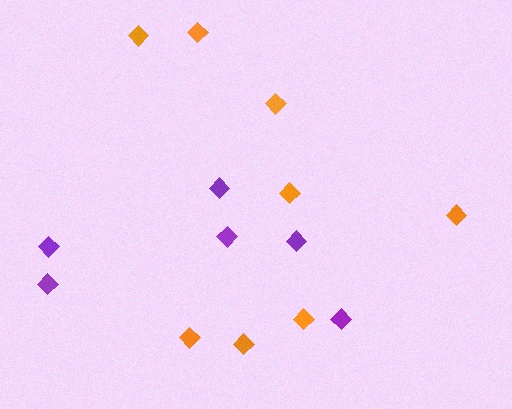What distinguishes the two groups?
There are 2 groups: one group of orange diamonds (8) and one group of purple diamonds (6).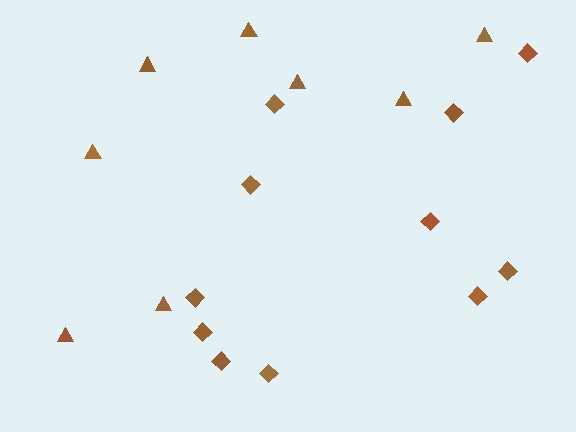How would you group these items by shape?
There are 2 groups: one group of triangles (8) and one group of diamonds (11).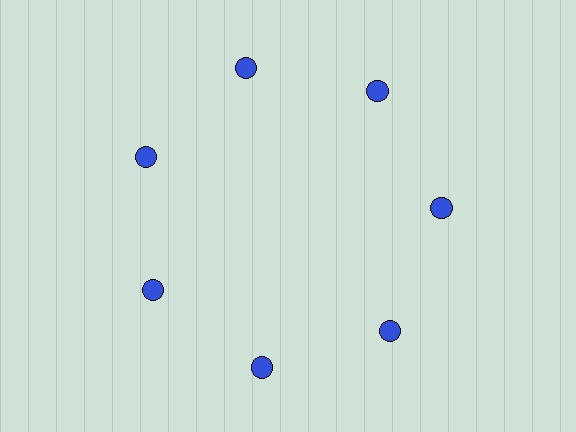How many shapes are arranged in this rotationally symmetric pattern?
There are 7 shapes, arranged in 7 groups of 1.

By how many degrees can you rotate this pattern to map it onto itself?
The pattern maps onto itself every 51 degrees of rotation.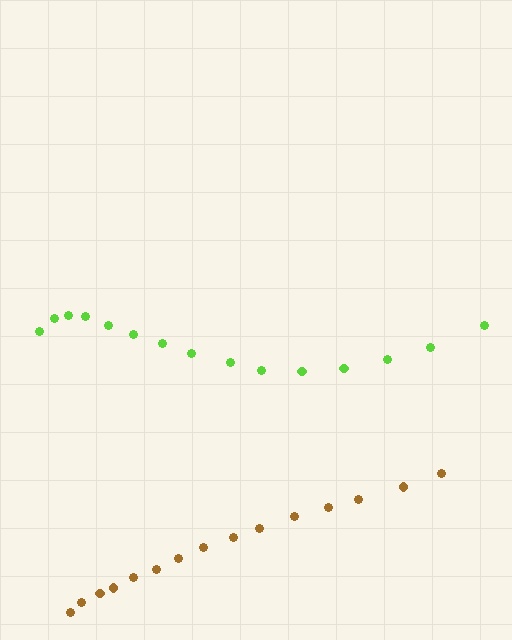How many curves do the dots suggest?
There are 2 distinct paths.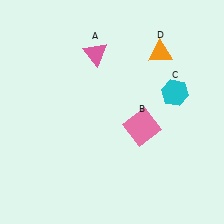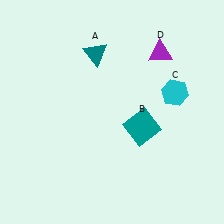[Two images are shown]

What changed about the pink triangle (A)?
In Image 1, A is pink. In Image 2, it changed to teal.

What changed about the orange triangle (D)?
In Image 1, D is orange. In Image 2, it changed to purple.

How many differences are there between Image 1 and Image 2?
There are 3 differences between the two images.